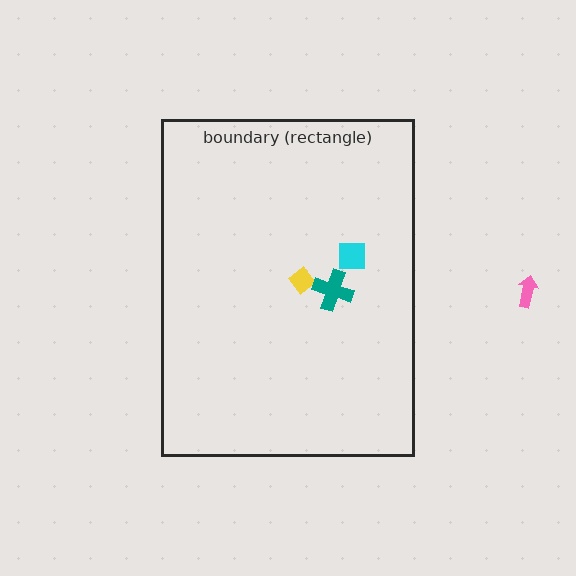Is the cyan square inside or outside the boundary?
Inside.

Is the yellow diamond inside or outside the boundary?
Inside.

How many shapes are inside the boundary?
3 inside, 1 outside.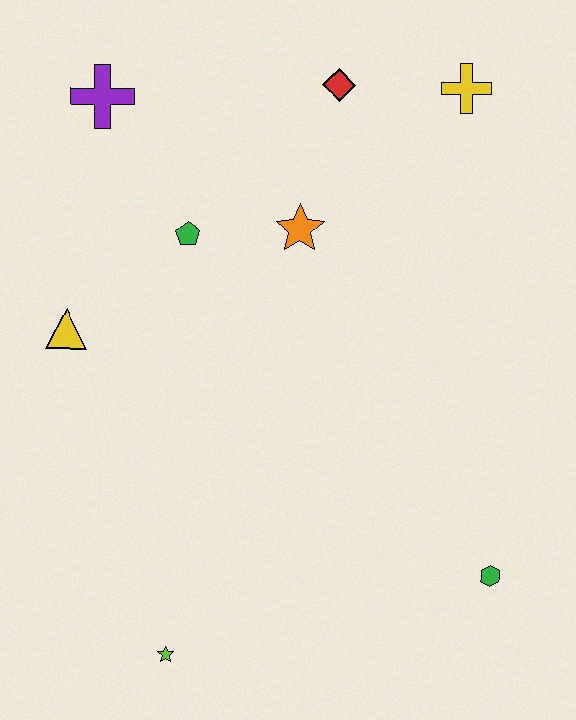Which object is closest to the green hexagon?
The lime star is closest to the green hexagon.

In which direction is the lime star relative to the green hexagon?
The lime star is to the left of the green hexagon.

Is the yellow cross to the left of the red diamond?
No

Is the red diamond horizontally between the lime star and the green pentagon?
No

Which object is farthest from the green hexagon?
The purple cross is farthest from the green hexagon.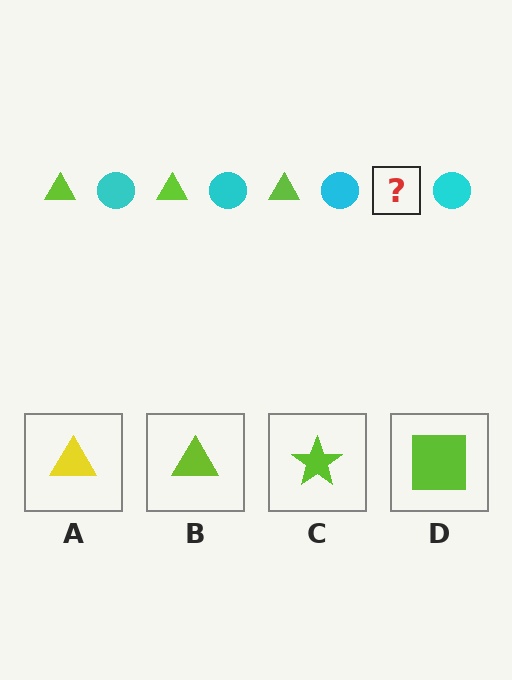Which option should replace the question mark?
Option B.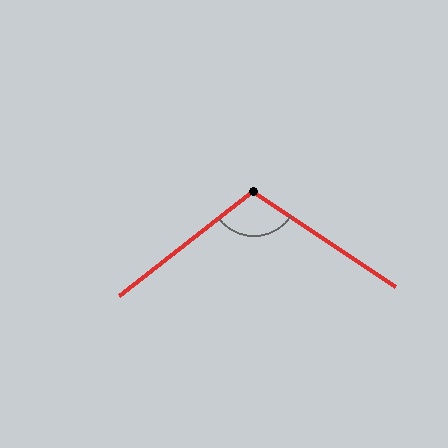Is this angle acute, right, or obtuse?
It is obtuse.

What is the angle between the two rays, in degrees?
Approximately 108 degrees.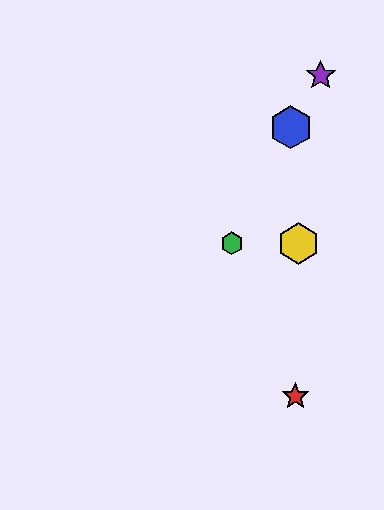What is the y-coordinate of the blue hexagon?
The blue hexagon is at y≈127.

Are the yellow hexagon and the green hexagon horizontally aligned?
Yes, both are at y≈243.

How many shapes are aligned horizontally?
2 shapes (the green hexagon, the yellow hexagon) are aligned horizontally.